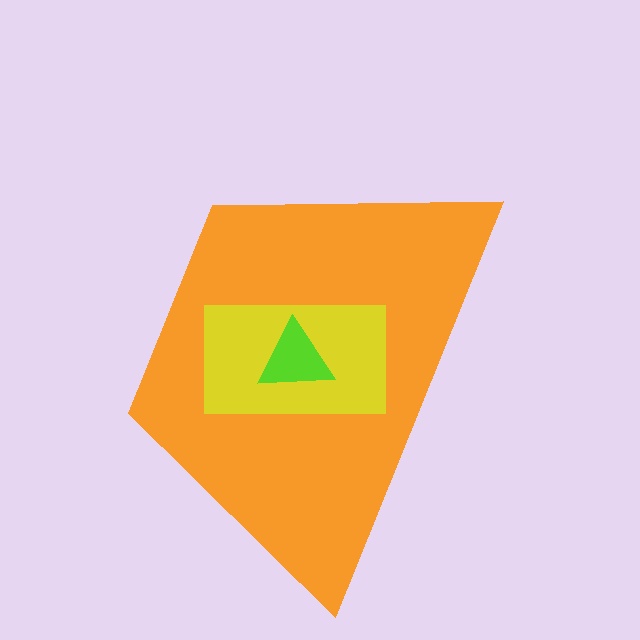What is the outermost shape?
The orange trapezoid.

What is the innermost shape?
The lime triangle.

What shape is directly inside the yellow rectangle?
The lime triangle.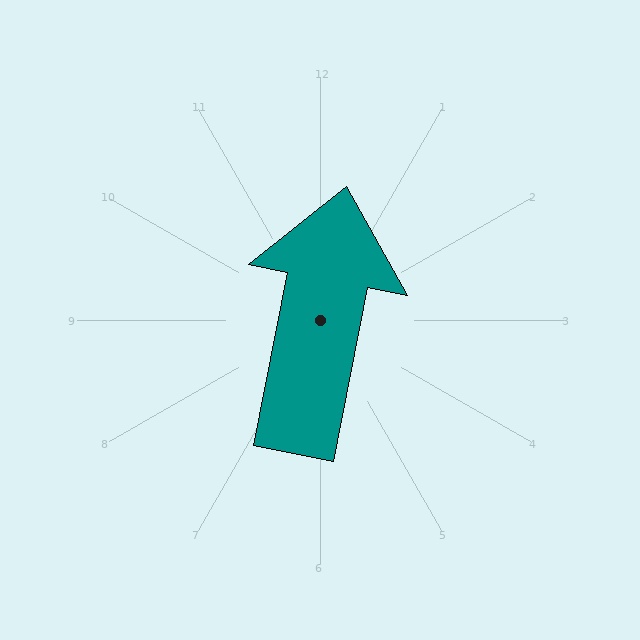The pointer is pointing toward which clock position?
Roughly 12 o'clock.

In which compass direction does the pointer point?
North.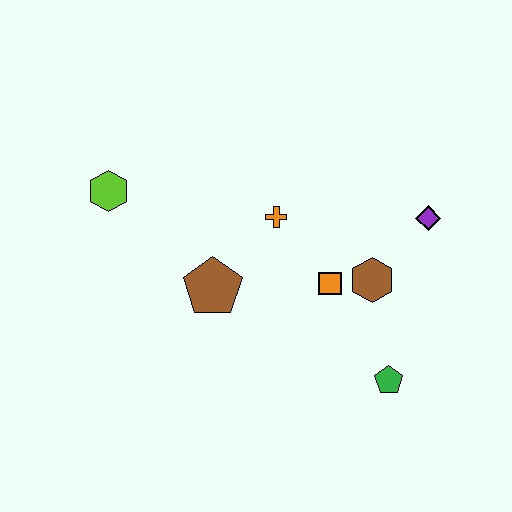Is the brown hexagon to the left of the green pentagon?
Yes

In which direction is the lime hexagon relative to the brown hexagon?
The lime hexagon is to the left of the brown hexagon.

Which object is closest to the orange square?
The brown hexagon is closest to the orange square.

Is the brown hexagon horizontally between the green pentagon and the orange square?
Yes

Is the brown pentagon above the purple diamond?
No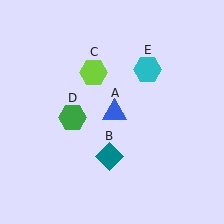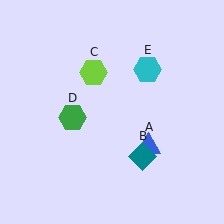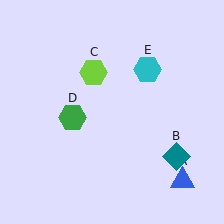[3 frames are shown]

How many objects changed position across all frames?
2 objects changed position: blue triangle (object A), teal diamond (object B).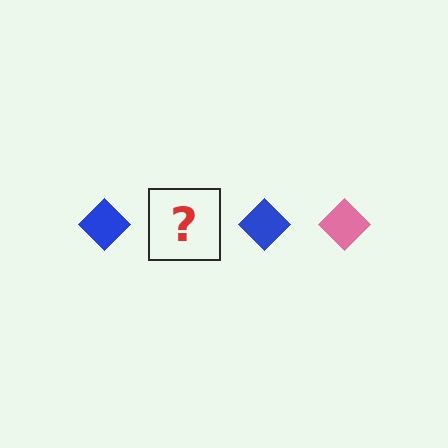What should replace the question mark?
The question mark should be replaced with a pink diamond.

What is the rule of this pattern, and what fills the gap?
The rule is that the pattern cycles through blue, pink diamonds. The gap should be filled with a pink diamond.